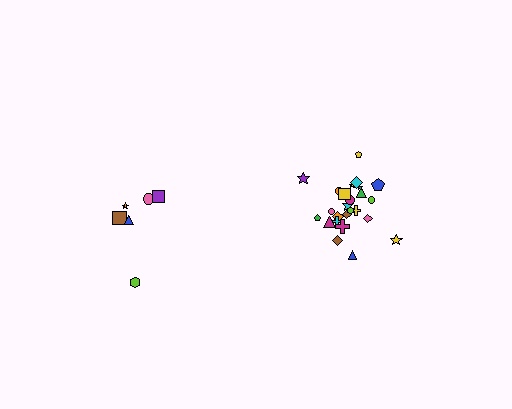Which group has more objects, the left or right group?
The right group.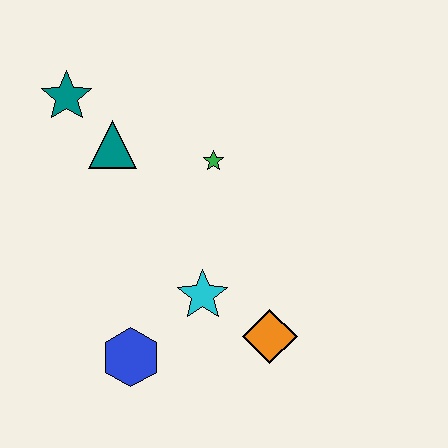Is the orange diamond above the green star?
No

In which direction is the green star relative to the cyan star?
The green star is above the cyan star.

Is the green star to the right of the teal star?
Yes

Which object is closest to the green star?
The teal triangle is closest to the green star.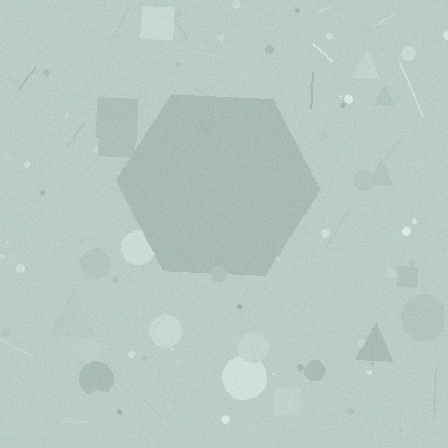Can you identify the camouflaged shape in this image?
The camouflaged shape is a hexagon.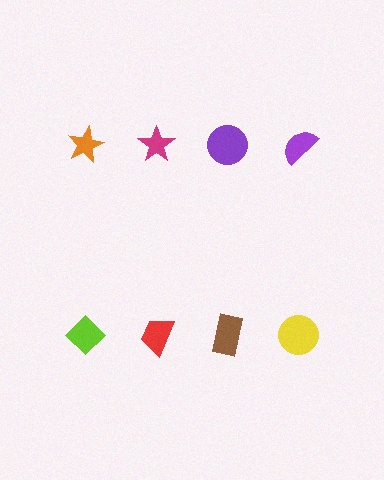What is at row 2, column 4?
A yellow circle.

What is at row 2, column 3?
A brown rectangle.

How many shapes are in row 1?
4 shapes.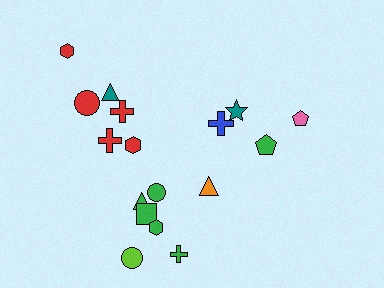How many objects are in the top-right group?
There are 4 objects.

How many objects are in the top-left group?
There are 6 objects.